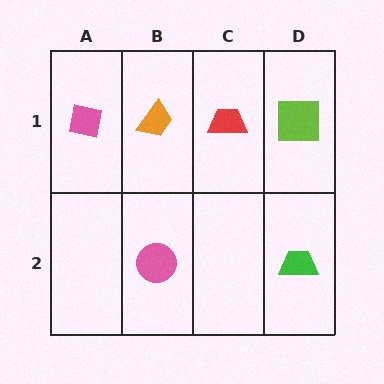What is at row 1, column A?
A pink square.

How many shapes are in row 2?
2 shapes.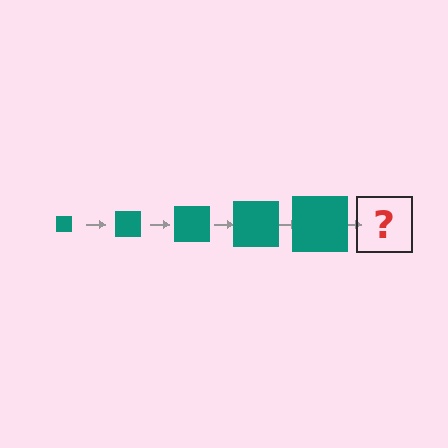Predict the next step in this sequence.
The next step is a teal square, larger than the previous one.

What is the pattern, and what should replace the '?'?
The pattern is that the square gets progressively larger each step. The '?' should be a teal square, larger than the previous one.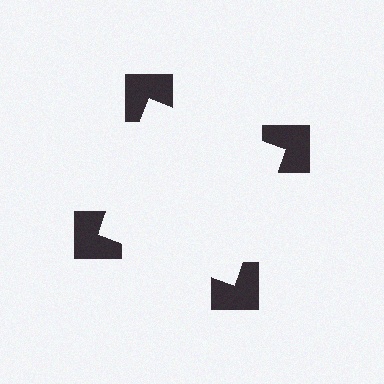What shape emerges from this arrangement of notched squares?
An illusory square — its edges are inferred from the aligned wedge cuts in the notched squares, not physically drawn.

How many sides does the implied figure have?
4 sides.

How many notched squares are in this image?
There are 4 — one at each vertex of the illusory square.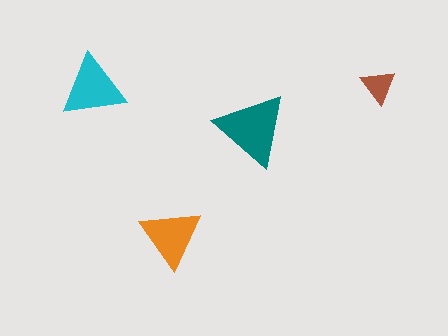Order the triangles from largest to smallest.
the teal one, the cyan one, the orange one, the brown one.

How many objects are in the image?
There are 4 objects in the image.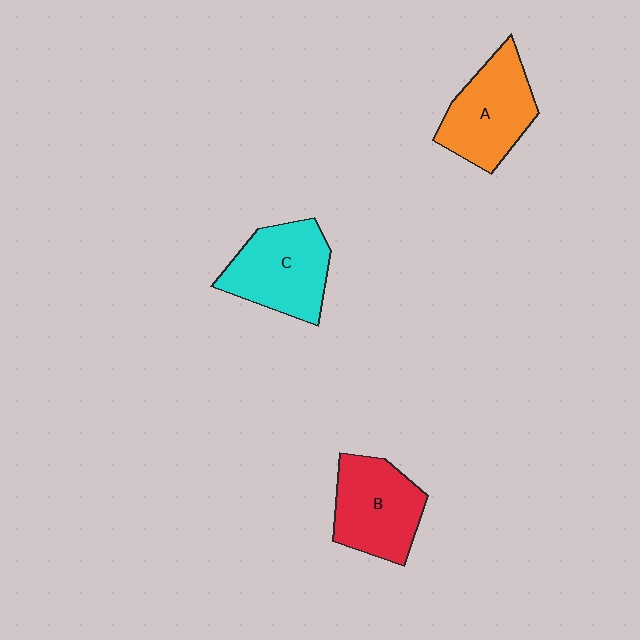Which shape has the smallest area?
Shape B (red).